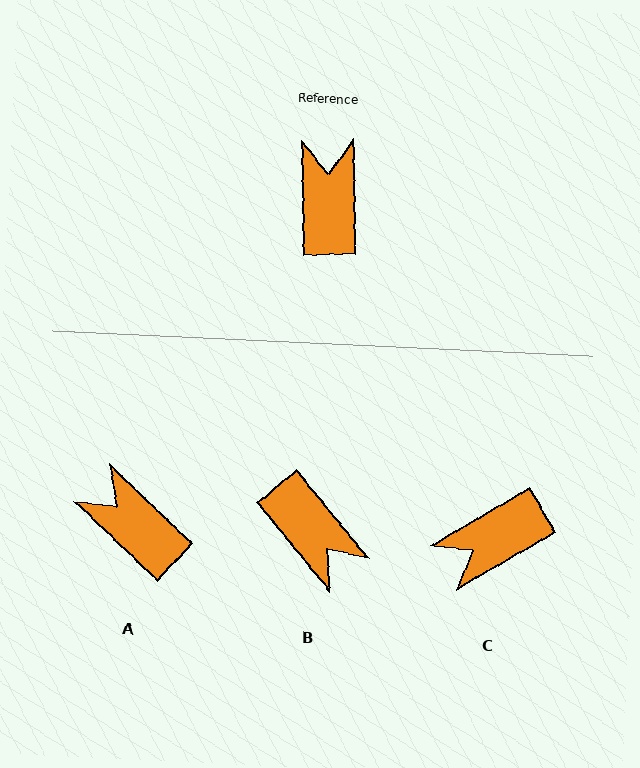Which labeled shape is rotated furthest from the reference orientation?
B, about 142 degrees away.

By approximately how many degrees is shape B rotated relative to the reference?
Approximately 142 degrees clockwise.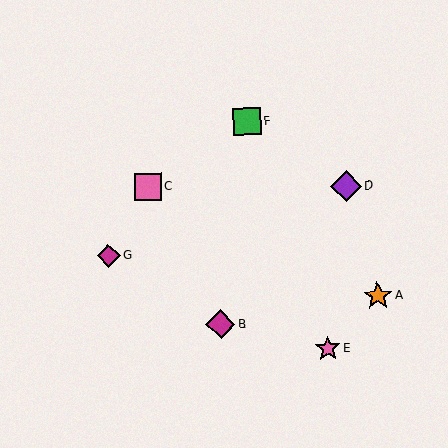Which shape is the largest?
The purple diamond (labeled D) is the largest.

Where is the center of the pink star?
The center of the pink star is at (328, 348).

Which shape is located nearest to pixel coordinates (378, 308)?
The orange star (labeled A) at (378, 296) is nearest to that location.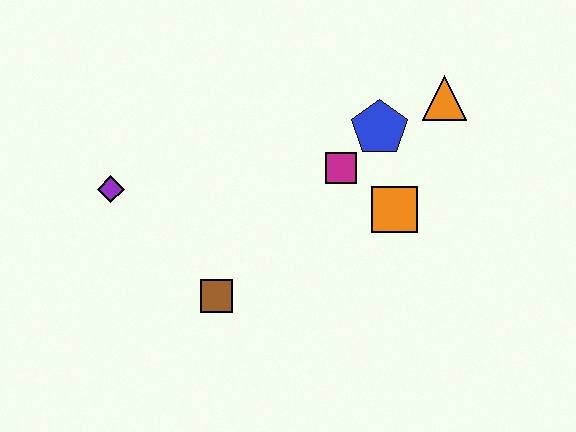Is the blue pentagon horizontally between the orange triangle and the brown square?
Yes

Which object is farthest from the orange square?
The purple diamond is farthest from the orange square.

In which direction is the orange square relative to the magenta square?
The orange square is to the right of the magenta square.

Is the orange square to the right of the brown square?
Yes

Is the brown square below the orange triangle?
Yes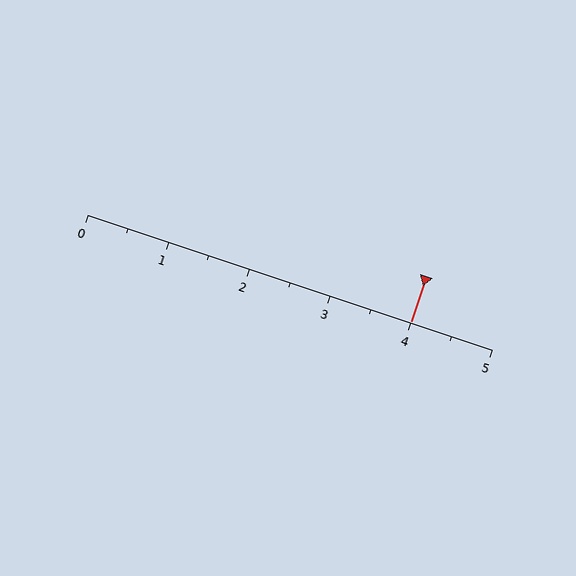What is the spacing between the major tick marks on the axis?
The major ticks are spaced 1 apart.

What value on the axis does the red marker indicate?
The marker indicates approximately 4.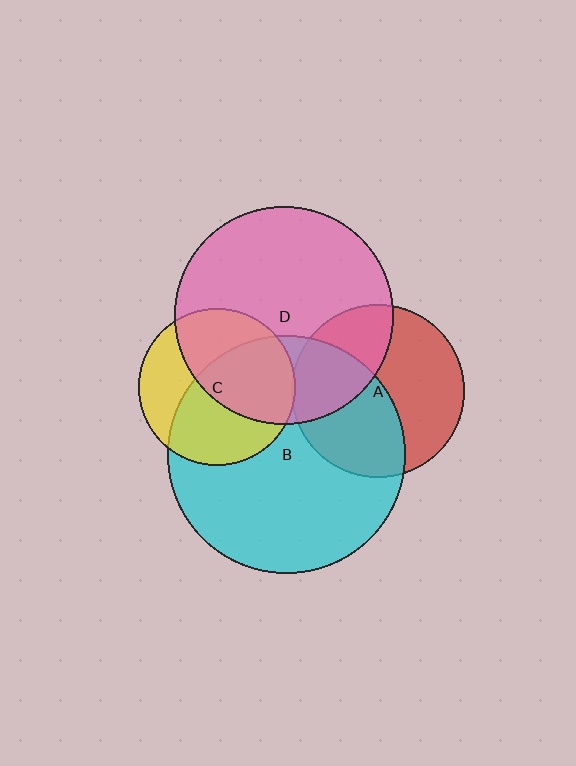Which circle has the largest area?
Circle B (cyan).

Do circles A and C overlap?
Yes.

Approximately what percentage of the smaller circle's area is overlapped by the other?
Approximately 5%.